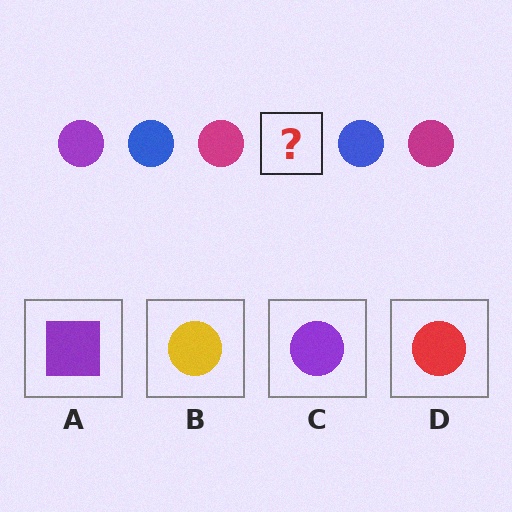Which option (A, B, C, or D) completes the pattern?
C.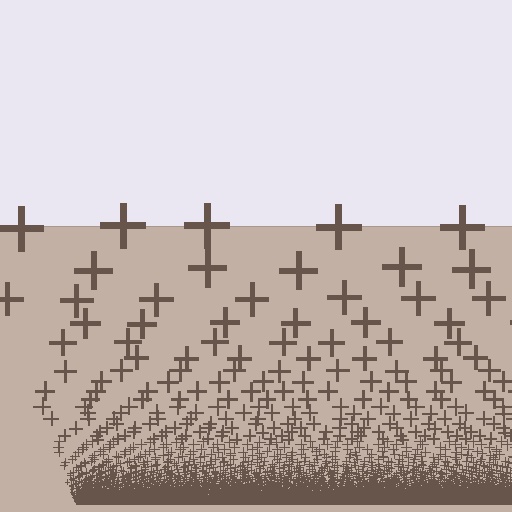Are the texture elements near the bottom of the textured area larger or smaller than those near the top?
Smaller. The gradient is inverted — elements near the bottom are smaller and denser.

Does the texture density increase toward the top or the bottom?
Density increases toward the bottom.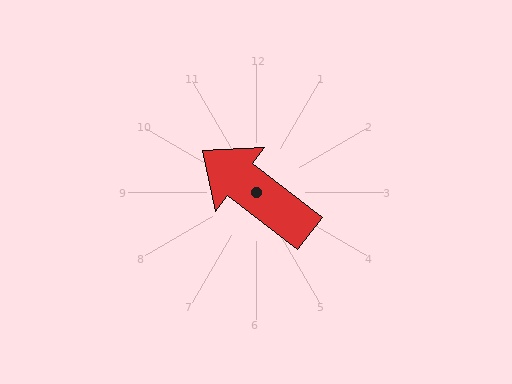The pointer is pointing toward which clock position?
Roughly 10 o'clock.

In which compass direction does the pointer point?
Northwest.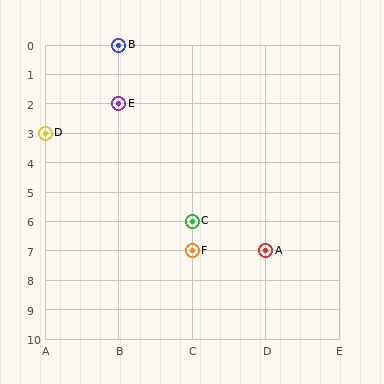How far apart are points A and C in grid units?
Points A and C are 1 column and 1 row apart (about 1.4 grid units diagonally).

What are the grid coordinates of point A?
Point A is at grid coordinates (D, 7).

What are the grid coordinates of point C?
Point C is at grid coordinates (C, 6).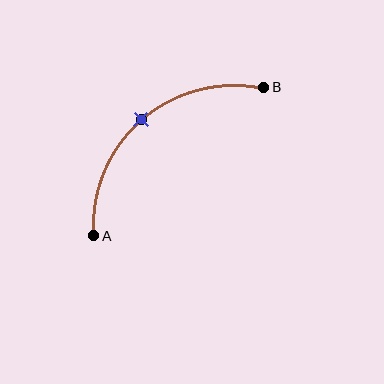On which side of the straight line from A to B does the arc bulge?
The arc bulges above and to the left of the straight line connecting A and B.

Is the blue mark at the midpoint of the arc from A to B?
Yes. The blue mark lies on the arc at equal arc-length from both A and B — it is the arc midpoint.